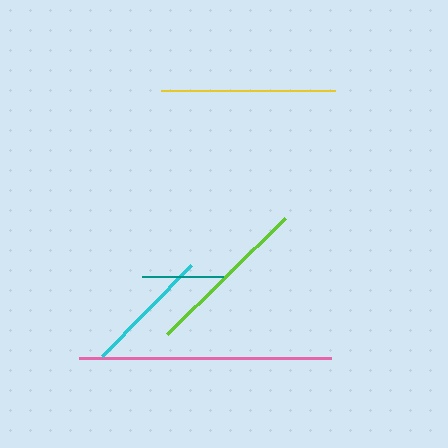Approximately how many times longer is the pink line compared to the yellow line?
The pink line is approximately 1.5 times the length of the yellow line.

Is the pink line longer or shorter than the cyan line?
The pink line is longer than the cyan line.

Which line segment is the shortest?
The teal line is the shortest at approximately 80 pixels.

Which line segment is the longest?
The pink line is the longest at approximately 252 pixels.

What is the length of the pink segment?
The pink segment is approximately 252 pixels long.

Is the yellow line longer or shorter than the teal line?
The yellow line is longer than the teal line.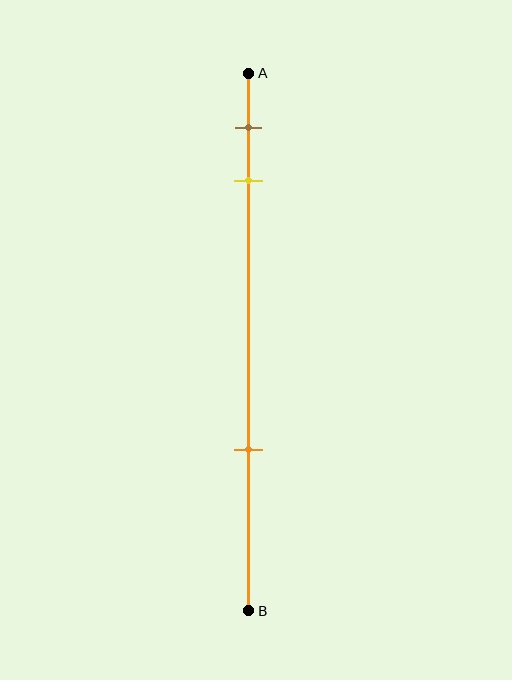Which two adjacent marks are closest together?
The brown and yellow marks are the closest adjacent pair.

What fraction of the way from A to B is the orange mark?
The orange mark is approximately 70% (0.7) of the way from A to B.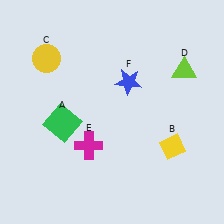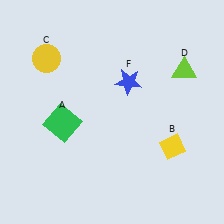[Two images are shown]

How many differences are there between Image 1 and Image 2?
There is 1 difference between the two images.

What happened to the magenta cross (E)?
The magenta cross (E) was removed in Image 2. It was in the bottom-left area of Image 1.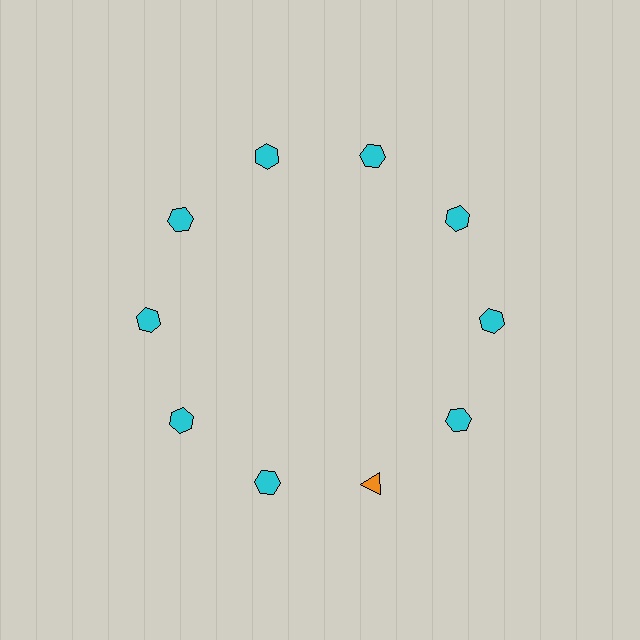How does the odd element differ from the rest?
It differs in both color (orange instead of cyan) and shape (triangle instead of hexagon).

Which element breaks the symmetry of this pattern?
The orange triangle at roughly the 5 o'clock position breaks the symmetry. All other shapes are cyan hexagons.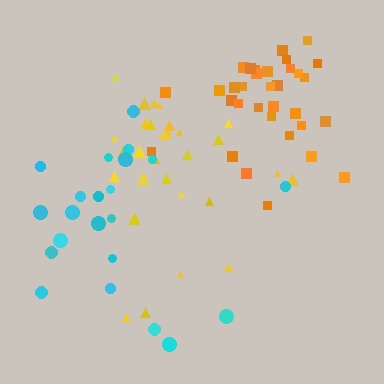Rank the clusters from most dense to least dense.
orange, yellow, cyan.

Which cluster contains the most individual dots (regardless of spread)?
Orange (33).